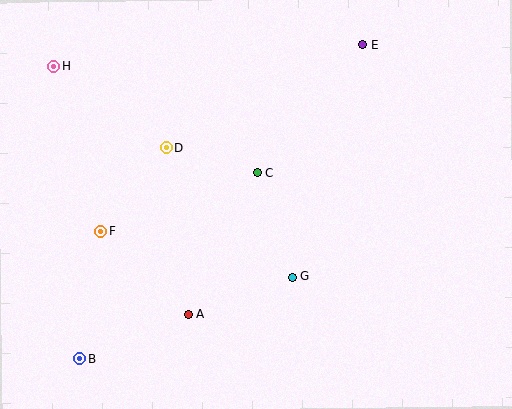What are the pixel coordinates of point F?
Point F is at (101, 231).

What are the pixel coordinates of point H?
Point H is at (54, 67).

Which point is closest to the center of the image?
Point C at (257, 173) is closest to the center.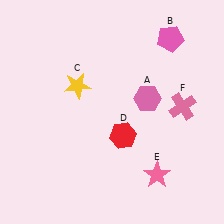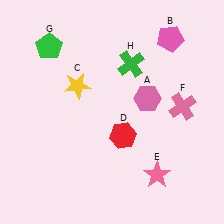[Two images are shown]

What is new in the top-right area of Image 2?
A green cross (H) was added in the top-right area of Image 2.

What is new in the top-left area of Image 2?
A green pentagon (G) was added in the top-left area of Image 2.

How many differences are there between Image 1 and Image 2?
There are 2 differences between the two images.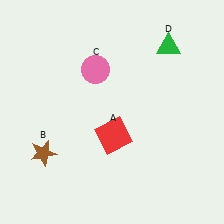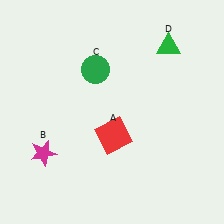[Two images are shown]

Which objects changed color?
B changed from brown to magenta. C changed from pink to green.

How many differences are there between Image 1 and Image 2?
There are 2 differences between the two images.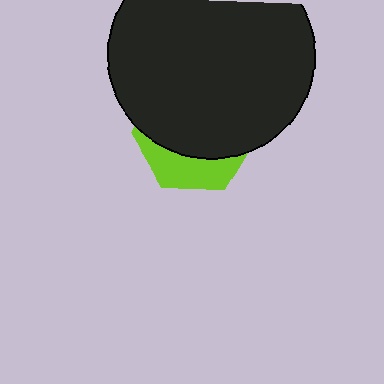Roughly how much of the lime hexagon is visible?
A small part of it is visible (roughly 30%).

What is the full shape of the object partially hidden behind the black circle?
The partially hidden object is a lime hexagon.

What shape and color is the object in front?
The object in front is a black circle.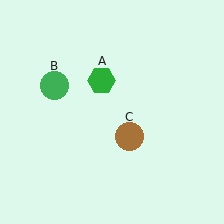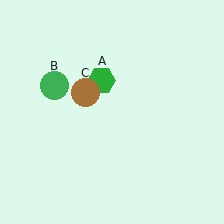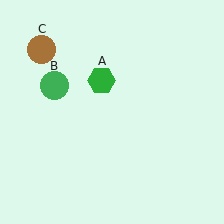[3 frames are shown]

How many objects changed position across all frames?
1 object changed position: brown circle (object C).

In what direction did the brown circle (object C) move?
The brown circle (object C) moved up and to the left.